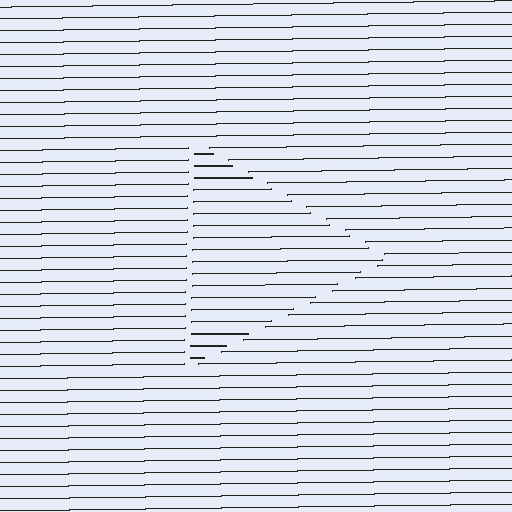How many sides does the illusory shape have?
3 sides — the line-ends trace a triangle.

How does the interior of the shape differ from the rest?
The interior of the shape contains the same grating, shifted by half a period — the contour is defined by the phase discontinuity where line-ends from the inner and outer gratings abut.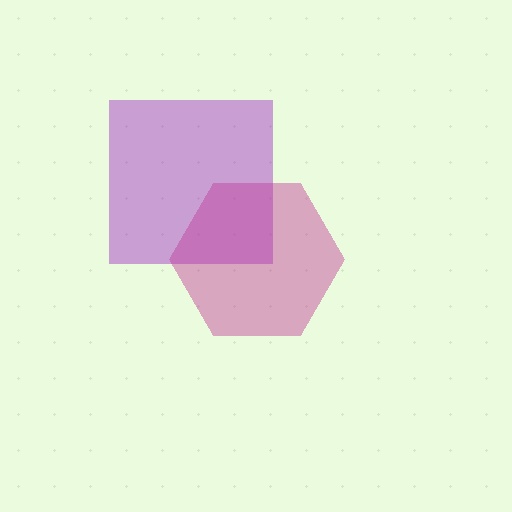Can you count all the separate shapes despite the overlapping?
Yes, there are 2 separate shapes.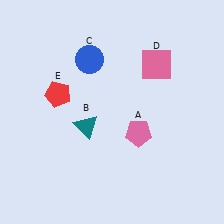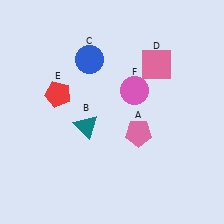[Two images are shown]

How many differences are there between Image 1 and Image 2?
There is 1 difference between the two images.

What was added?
A pink circle (F) was added in Image 2.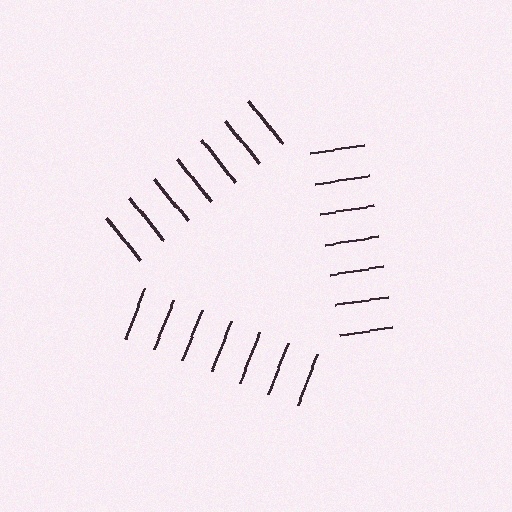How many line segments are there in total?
21 — 7 along each of the 3 edges.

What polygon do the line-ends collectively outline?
An illusory triangle — the line segments terminate on its edges but no continuous stroke is drawn.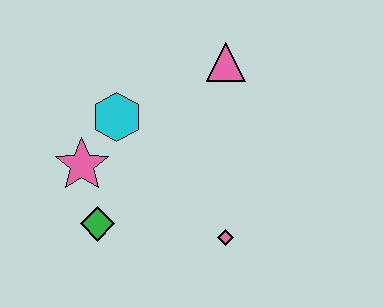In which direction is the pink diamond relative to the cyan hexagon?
The pink diamond is below the cyan hexagon.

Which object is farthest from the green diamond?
The pink triangle is farthest from the green diamond.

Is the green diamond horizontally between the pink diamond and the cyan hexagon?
No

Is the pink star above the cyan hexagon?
No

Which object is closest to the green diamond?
The pink star is closest to the green diamond.